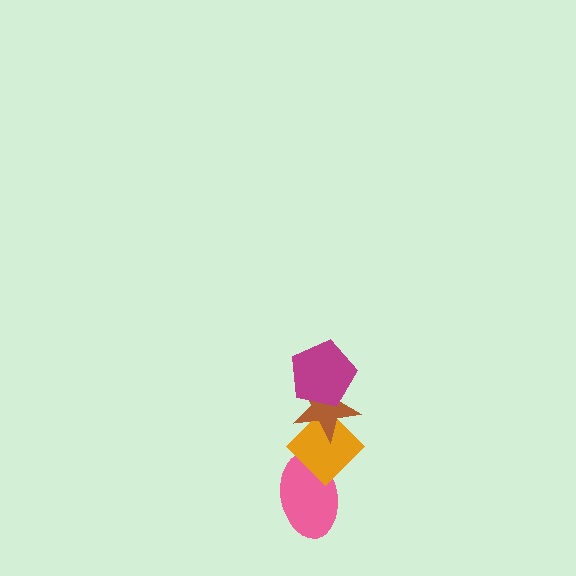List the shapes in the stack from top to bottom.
From top to bottom: the magenta pentagon, the brown star, the orange diamond, the pink ellipse.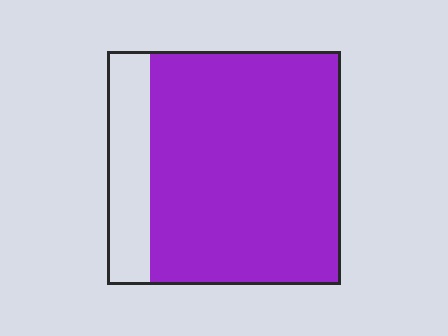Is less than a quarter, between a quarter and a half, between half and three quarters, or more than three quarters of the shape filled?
More than three quarters.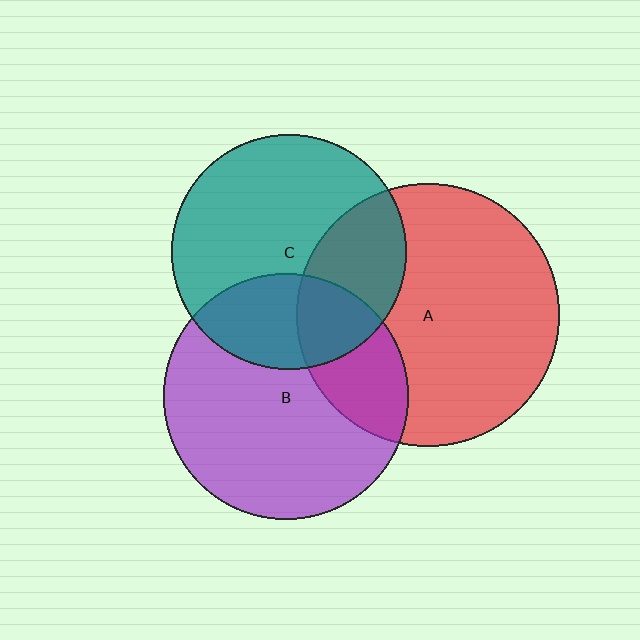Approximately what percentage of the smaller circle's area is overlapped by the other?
Approximately 30%.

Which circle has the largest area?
Circle A (red).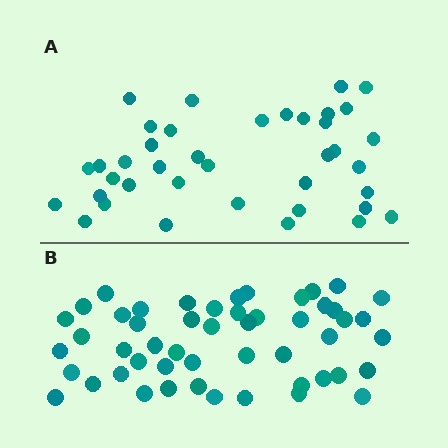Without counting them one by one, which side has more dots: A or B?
Region B (the bottom region) has more dots.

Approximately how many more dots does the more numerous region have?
Region B has roughly 12 or so more dots than region A.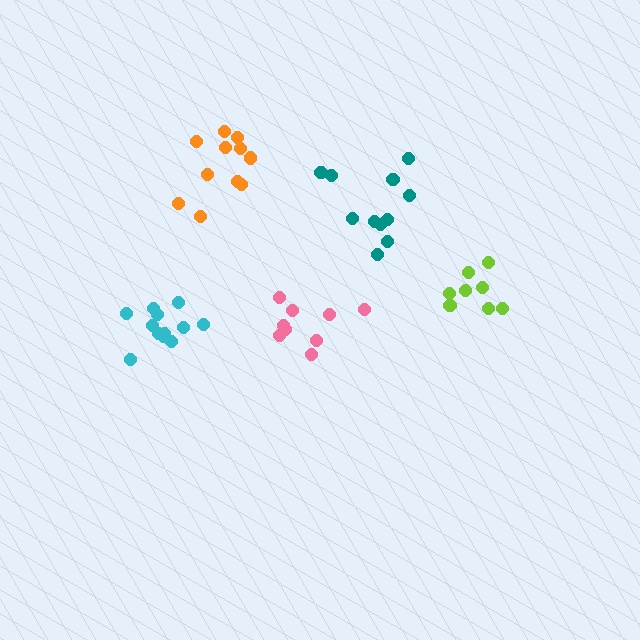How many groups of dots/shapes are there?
There are 5 groups.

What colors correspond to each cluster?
The clusters are colored: lime, pink, teal, orange, cyan.